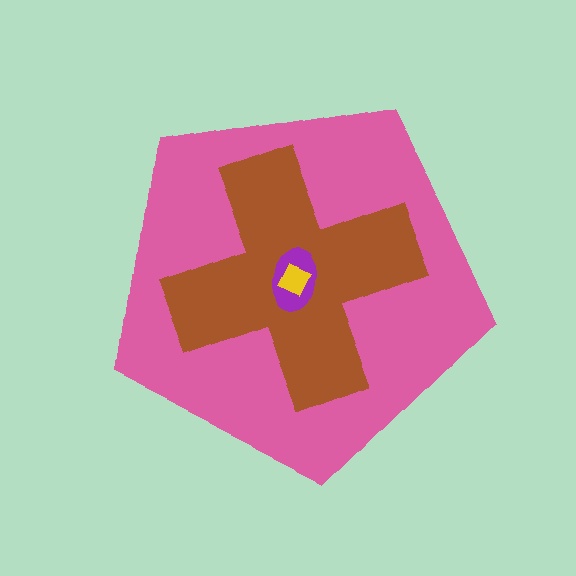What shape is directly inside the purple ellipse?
The yellow square.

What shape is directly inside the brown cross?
The purple ellipse.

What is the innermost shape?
The yellow square.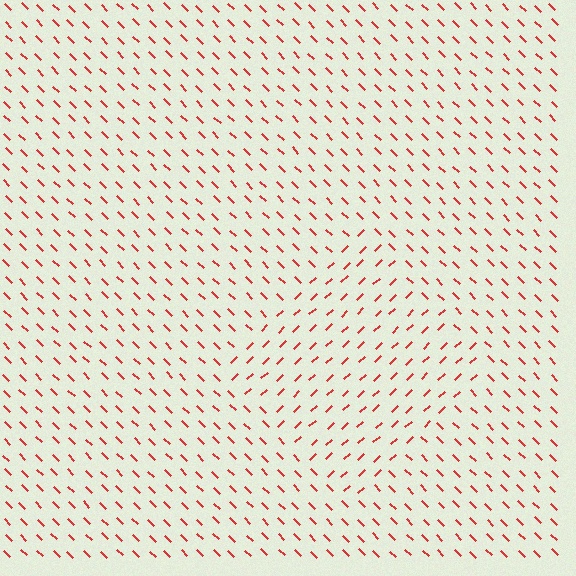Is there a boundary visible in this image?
Yes, there is a texture boundary formed by a change in line orientation.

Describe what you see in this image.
The image is filled with small red line segments. A diamond region in the image has lines oriented differently from the surrounding lines, creating a visible texture boundary.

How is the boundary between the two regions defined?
The boundary is defined purely by a change in line orientation (approximately 88 degrees difference). All lines are the same color and thickness.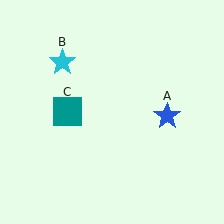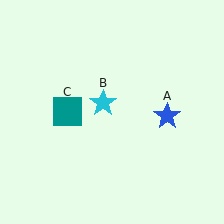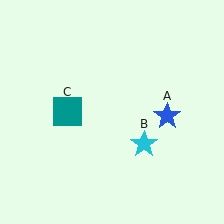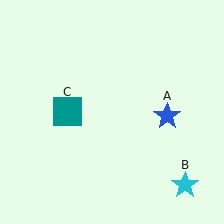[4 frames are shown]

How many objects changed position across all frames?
1 object changed position: cyan star (object B).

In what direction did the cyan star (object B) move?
The cyan star (object B) moved down and to the right.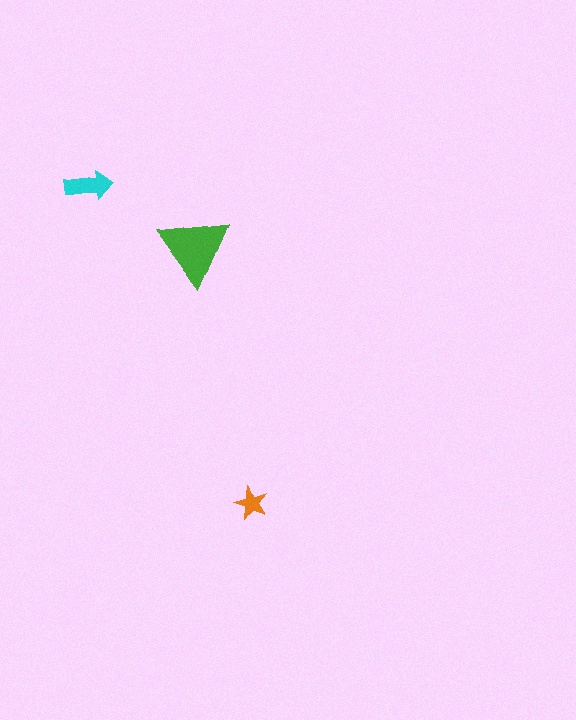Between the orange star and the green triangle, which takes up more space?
The green triangle.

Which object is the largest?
The green triangle.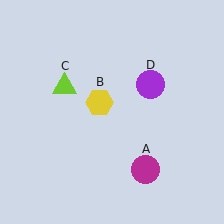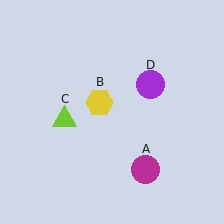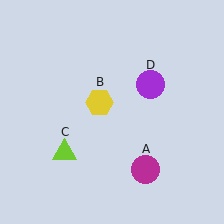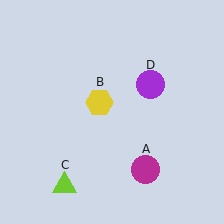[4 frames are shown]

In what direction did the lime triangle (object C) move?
The lime triangle (object C) moved down.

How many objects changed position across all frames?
1 object changed position: lime triangle (object C).